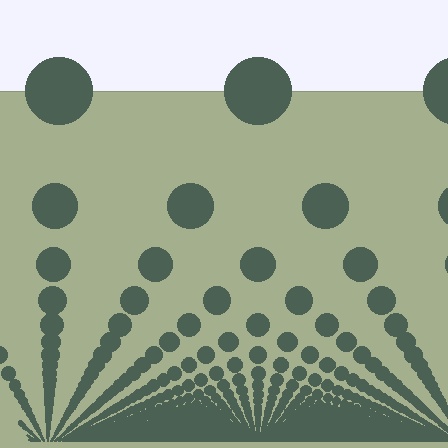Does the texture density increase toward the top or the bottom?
Density increases toward the bottom.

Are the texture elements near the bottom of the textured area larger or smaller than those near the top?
Smaller. The gradient is inverted — elements near the bottom are smaller and denser.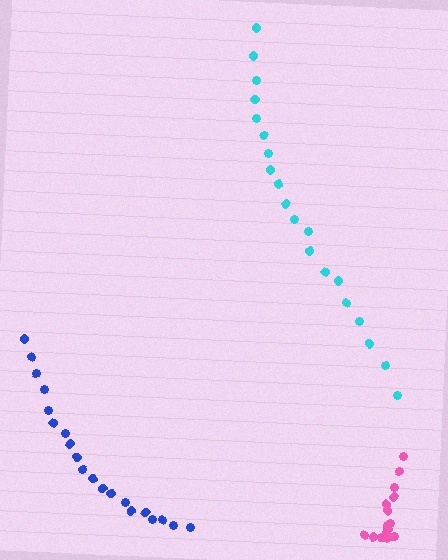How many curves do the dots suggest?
There are 3 distinct paths.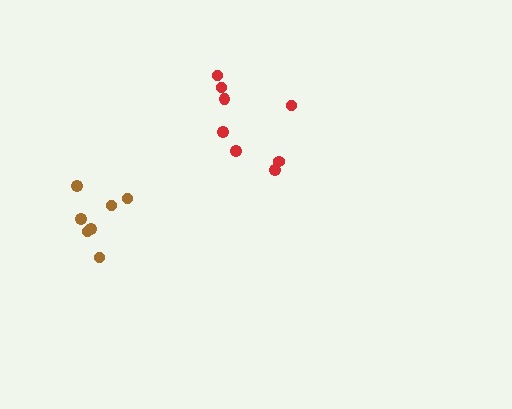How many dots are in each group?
Group 1: 8 dots, Group 2: 7 dots (15 total).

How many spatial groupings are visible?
There are 2 spatial groupings.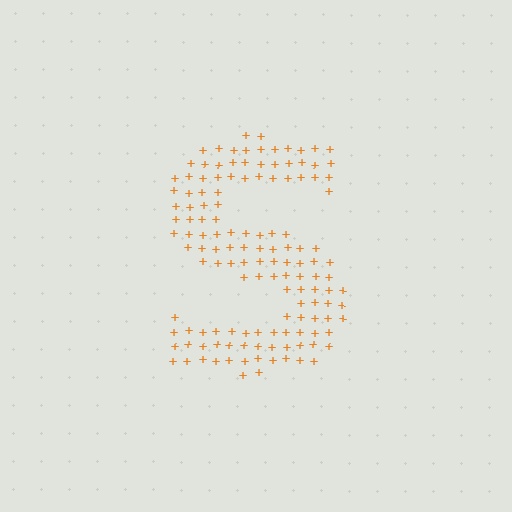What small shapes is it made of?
It is made of small plus signs.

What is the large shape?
The large shape is the letter S.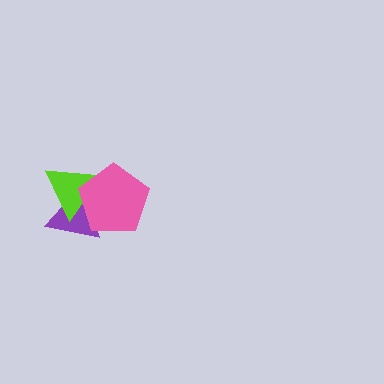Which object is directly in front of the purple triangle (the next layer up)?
The lime triangle is directly in front of the purple triangle.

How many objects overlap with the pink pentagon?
2 objects overlap with the pink pentagon.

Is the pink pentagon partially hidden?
No, no other shape covers it.